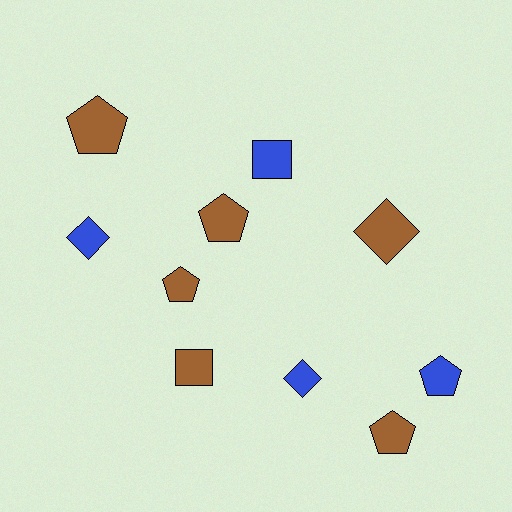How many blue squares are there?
There is 1 blue square.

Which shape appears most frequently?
Pentagon, with 5 objects.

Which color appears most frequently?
Brown, with 6 objects.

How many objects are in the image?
There are 10 objects.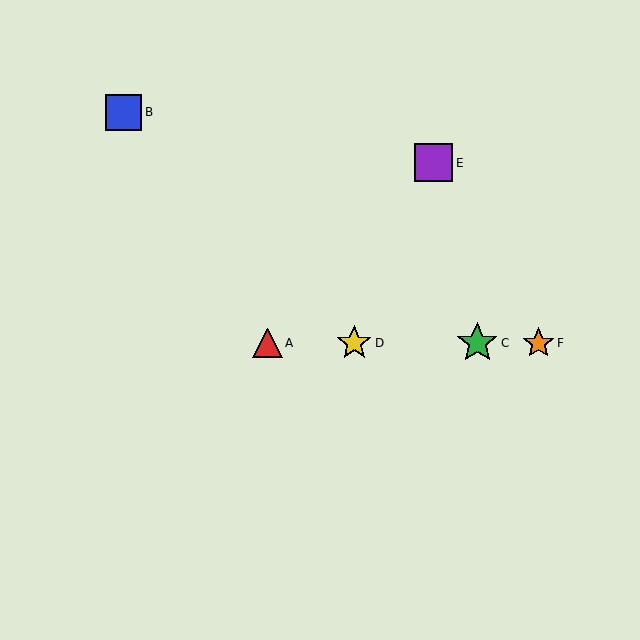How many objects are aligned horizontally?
4 objects (A, C, D, F) are aligned horizontally.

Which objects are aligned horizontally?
Objects A, C, D, F are aligned horizontally.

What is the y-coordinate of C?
Object C is at y≈343.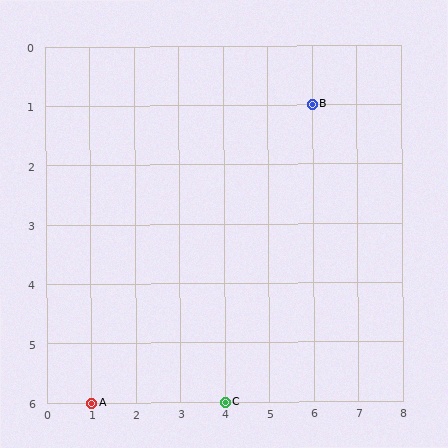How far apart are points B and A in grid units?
Points B and A are 5 columns and 5 rows apart (about 7.1 grid units diagonally).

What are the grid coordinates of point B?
Point B is at grid coordinates (6, 1).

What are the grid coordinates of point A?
Point A is at grid coordinates (1, 6).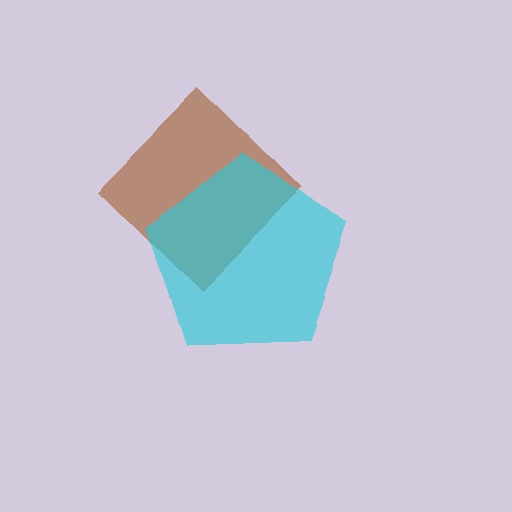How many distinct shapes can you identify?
There are 2 distinct shapes: a brown diamond, a cyan pentagon.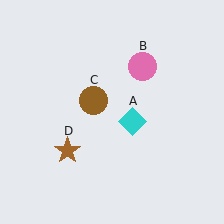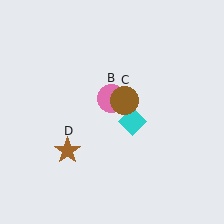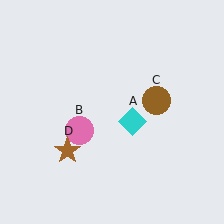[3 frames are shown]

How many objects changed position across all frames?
2 objects changed position: pink circle (object B), brown circle (object C).